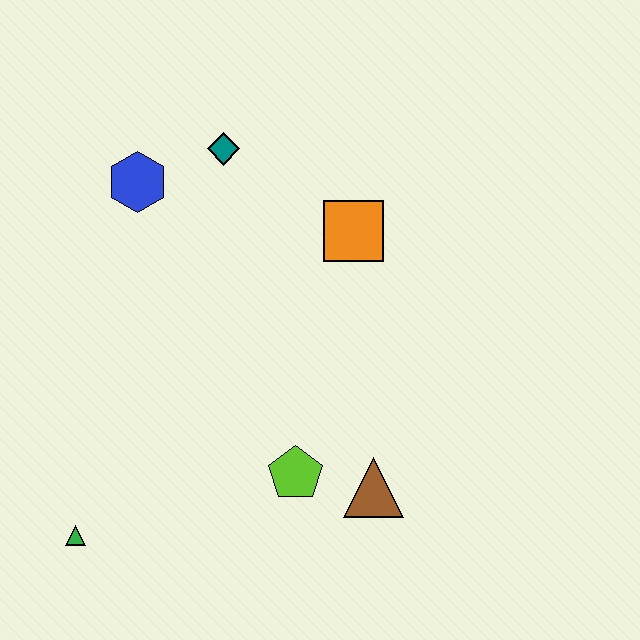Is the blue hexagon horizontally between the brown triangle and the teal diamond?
No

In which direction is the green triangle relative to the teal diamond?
The green triangle is below the teal diamond.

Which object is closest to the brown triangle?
The lime pentagon is closest to the brown triangle.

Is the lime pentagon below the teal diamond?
Yes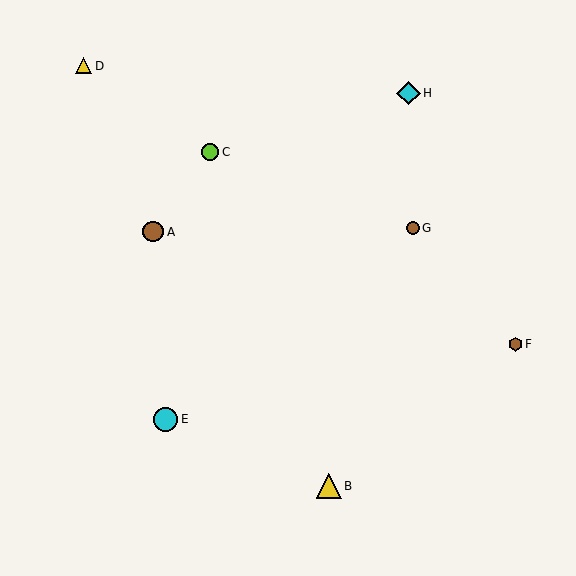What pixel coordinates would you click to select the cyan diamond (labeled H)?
Click at (408, 93) to select the cyan diamond H.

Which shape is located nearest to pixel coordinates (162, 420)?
The cyan circle (labeled E) at (166, 419) is nearest to that location.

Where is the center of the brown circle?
The center of the brown circle is at (413, 228).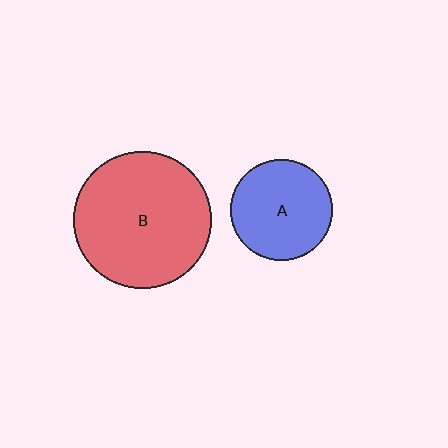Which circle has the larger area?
Circle B (red).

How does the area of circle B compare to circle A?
Approximately 1.8 times.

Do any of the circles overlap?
No, none of the circles overlap.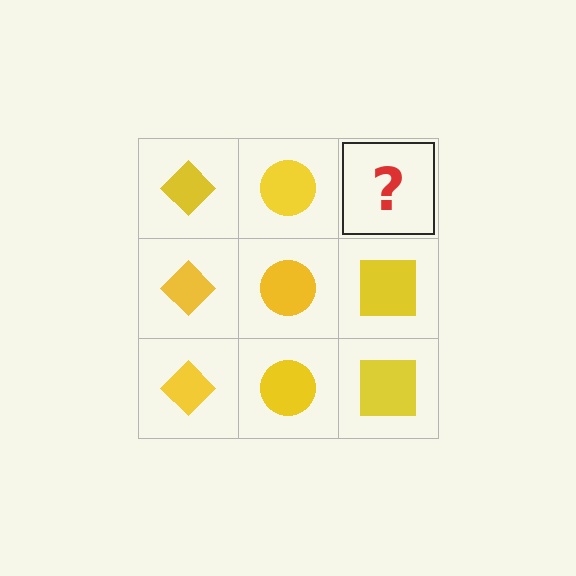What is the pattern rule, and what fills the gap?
The rule is that each column has a consistent shape. The gap should be filled with a yellow square.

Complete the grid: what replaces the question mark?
The question mark should be replaced with a yellow square.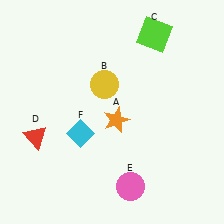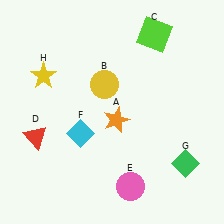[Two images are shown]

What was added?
A green diamond (G), a yellow star (H) were added in Image 2.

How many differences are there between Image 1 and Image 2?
There are 2 differences between the two images.